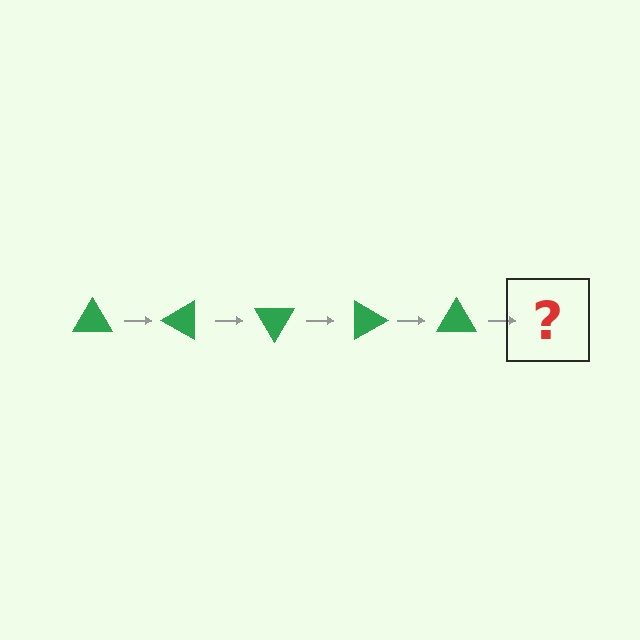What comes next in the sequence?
The next element should be a green triangle rotated 150 degrees.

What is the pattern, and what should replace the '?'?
The pattern is that the triangle rotates 30 degrees each step. The '?' should be a green triangle rotated 150 degrees.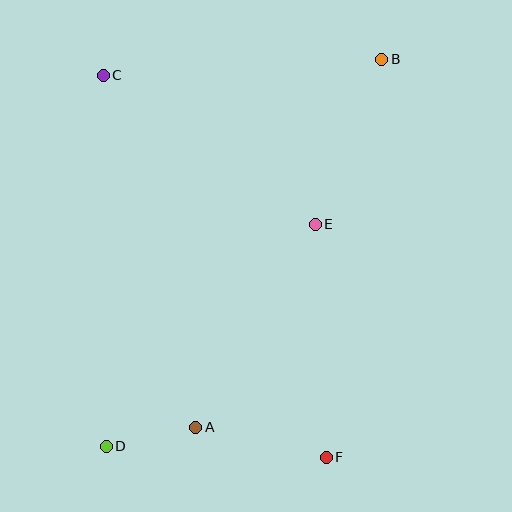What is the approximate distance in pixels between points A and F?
The distance between A and F is approximately 134 pixels.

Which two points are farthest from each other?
Points B and D are farthest from each other.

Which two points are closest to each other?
Points A and D are closest to each other.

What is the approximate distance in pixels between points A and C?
The distance between A and C is approximately 363 pixels.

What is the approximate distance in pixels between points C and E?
The distance between C and E is approximately 259 pixels.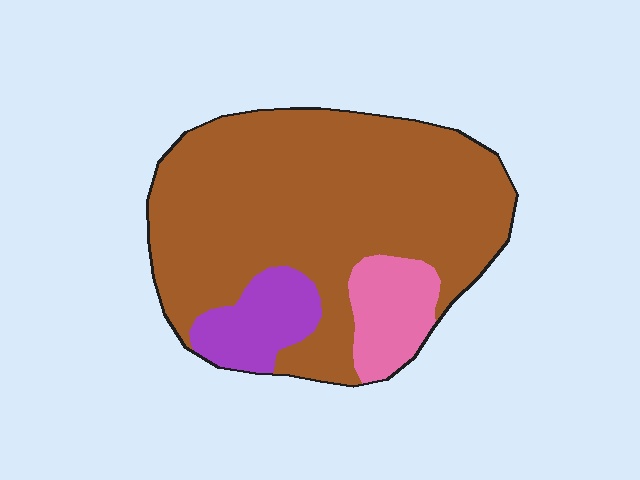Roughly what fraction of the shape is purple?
Purple covers 11% of the shape.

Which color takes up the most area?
Brown, at roughly 75%.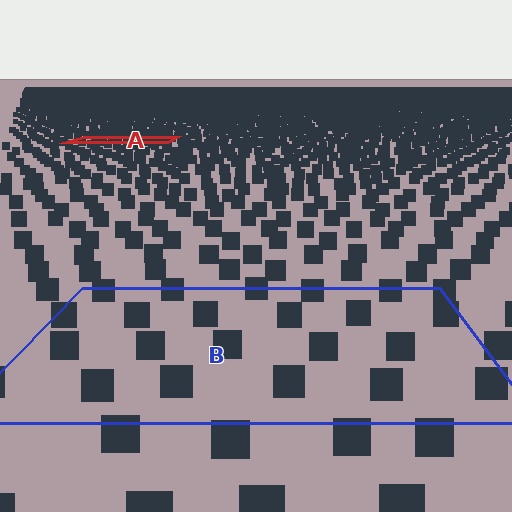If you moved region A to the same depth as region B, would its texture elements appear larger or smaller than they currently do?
They would appear larger. At a closer depth, the same texture elements are projected at a bigger on-screen size.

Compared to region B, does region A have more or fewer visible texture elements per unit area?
Region A has more texture elements per unit area — they are packed more densely because it is farther away.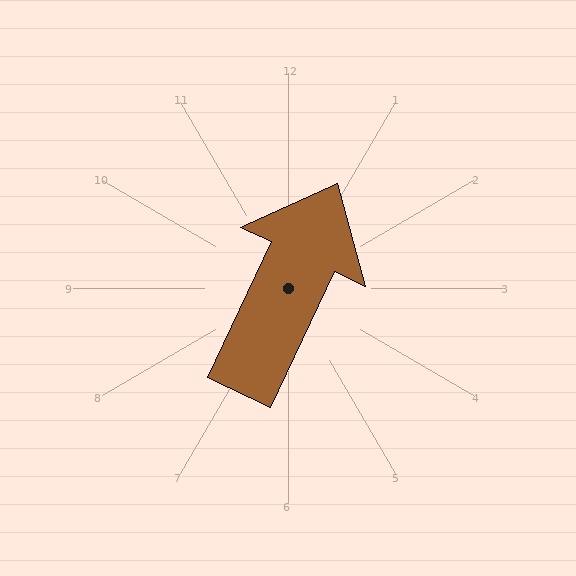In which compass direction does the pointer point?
Northeast.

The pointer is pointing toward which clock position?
Roughly 1 o'clock.